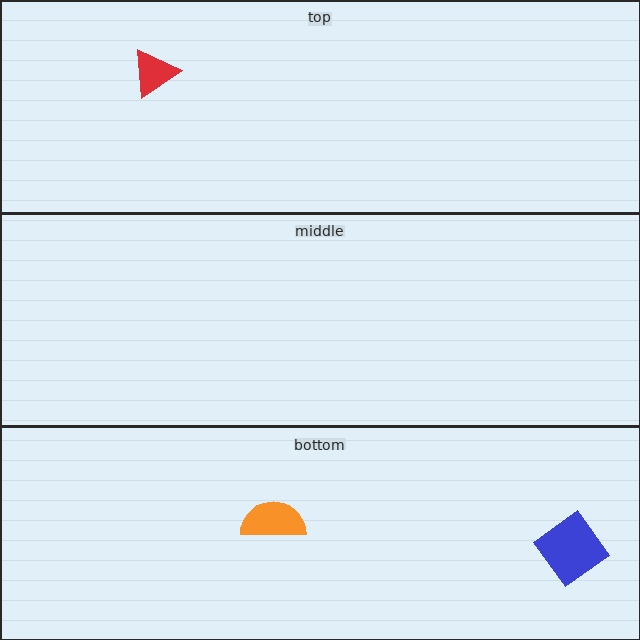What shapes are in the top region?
The red triangle.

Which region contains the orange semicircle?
The bottom region.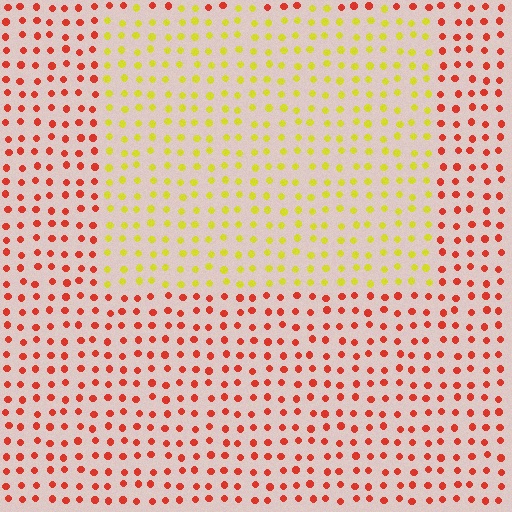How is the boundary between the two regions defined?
The boundary is defined purely by a slight shift in hue (about 59 degrees). Spacing, size, and orientation are identical on both sides.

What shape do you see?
I see a rectangle.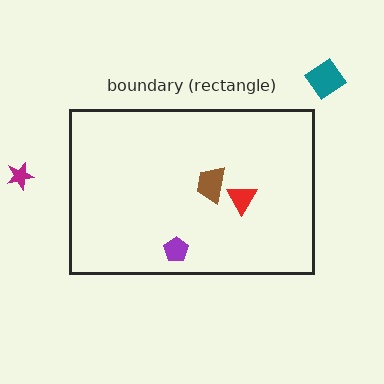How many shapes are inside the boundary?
3 inside, 2 outside.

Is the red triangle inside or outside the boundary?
Inside.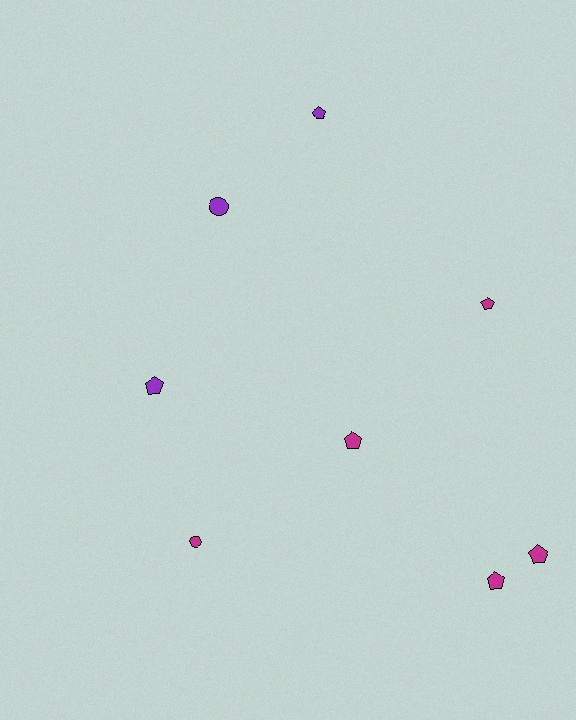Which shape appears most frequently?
Pentagon, with 6 objects.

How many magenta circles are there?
There is 1 magenta circle.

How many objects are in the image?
There are 8 objects.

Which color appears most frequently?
Magenta, with 5 objects.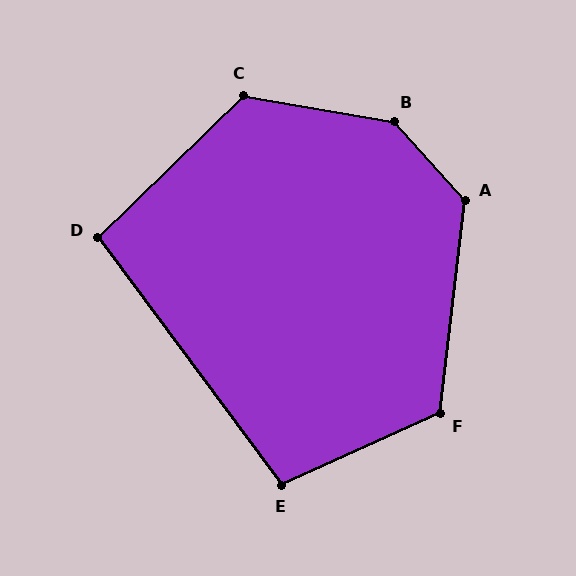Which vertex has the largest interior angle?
B, at approximately 142 degrees.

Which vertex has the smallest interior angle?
D, at approximately 97 degrees.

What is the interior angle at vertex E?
Approximately 102 degrees (obtuse).